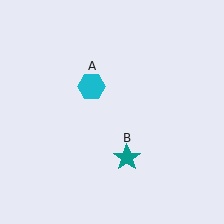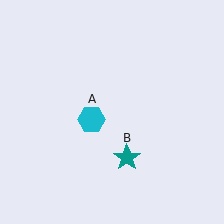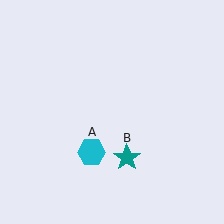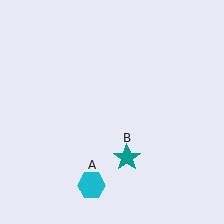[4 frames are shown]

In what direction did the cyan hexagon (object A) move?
The cyan hexagon (object A) moved down.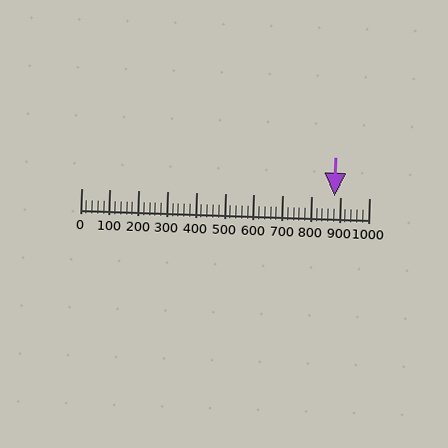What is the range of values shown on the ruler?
The ruler shows values from 0 to 1000.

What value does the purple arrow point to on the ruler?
The purple arrow points to approximately 880.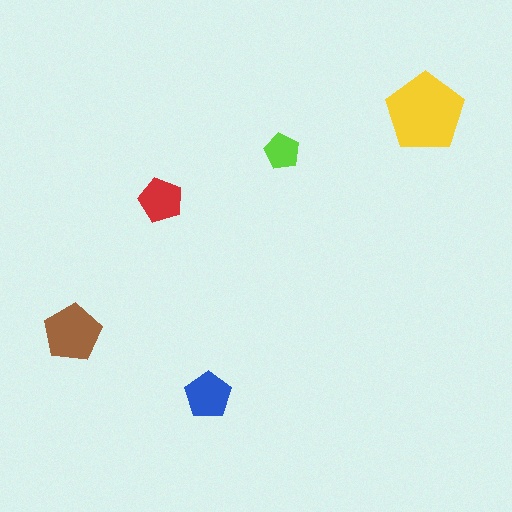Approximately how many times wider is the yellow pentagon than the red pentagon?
About 2 times wider.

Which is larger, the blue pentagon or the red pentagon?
The blue one.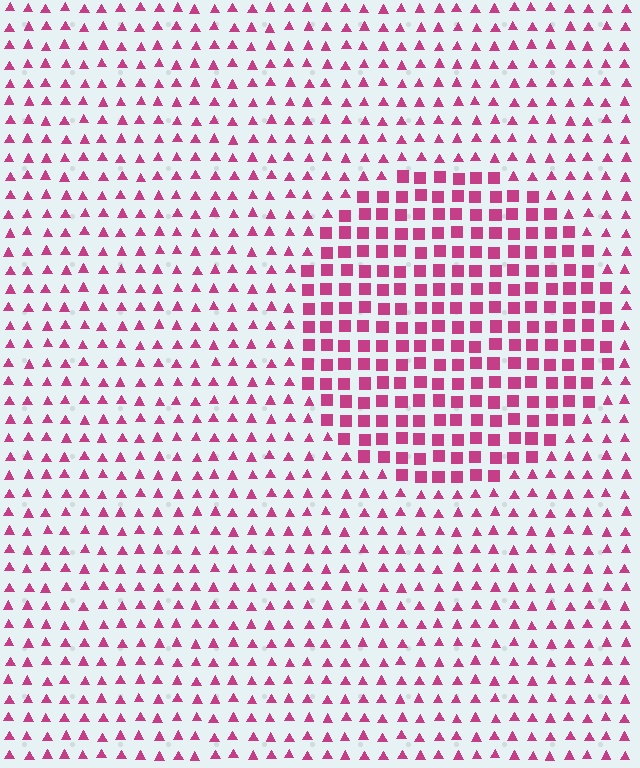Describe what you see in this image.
The image is filled with small magenta elements arranged in a uniform grid. A circle-shaped region contains squares, while the surrounding area contains triangles. The boundary is defined purely by the change in element shape.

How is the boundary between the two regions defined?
The boundary is defined by a change in element shape: squares inside vs. triangles outside. All elements share the same color and spacing.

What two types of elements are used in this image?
The image uses squares inside the circle region and triangles outside it.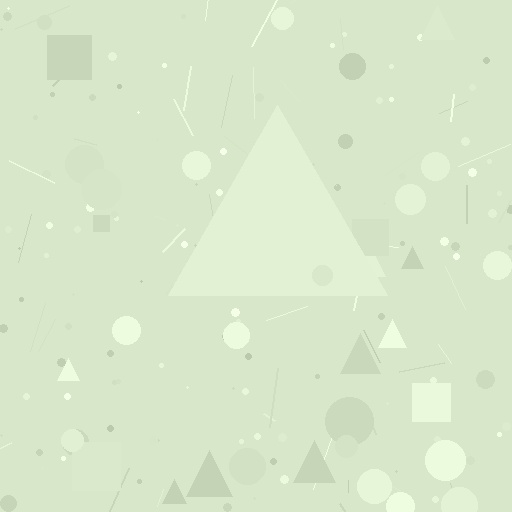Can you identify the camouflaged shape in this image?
The camouflaged shape is a triangle.